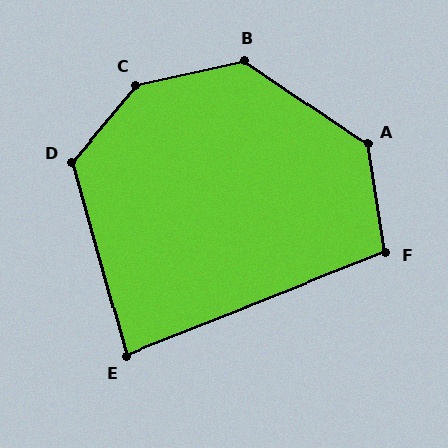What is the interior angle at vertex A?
Approximately 134 degrees (obtuse).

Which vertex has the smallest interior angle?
E, at approximately 84 degrees.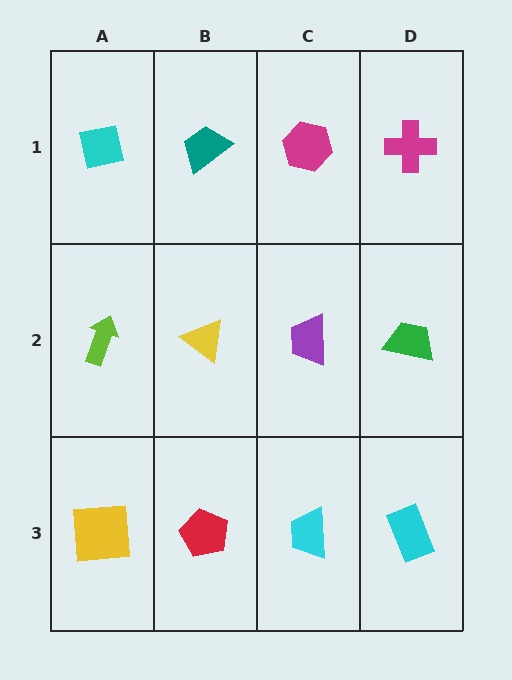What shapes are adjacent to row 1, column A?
A lime arrow (row 2, column A), a teal trapezoid (row 1, column B).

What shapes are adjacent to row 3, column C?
A purple trapezoid (row 2, column C), a red pentagon (row 3, column B), a cyan rectangle (row 3, column D).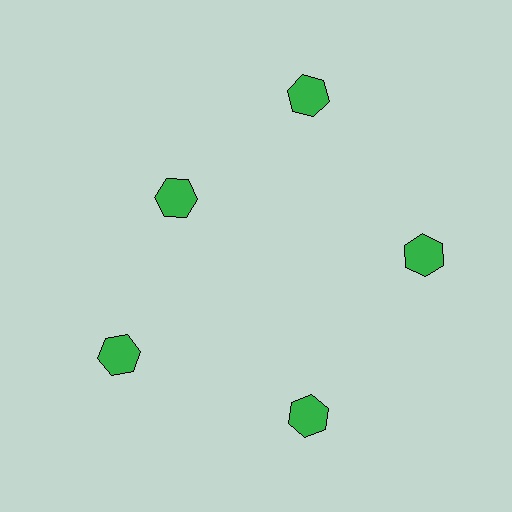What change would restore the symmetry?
The symmetry would be restored by moving it outward, back onto the ring so that all 5 hexagons sit at equal angles and equal distance from the center.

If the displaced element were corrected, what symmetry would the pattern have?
It would have 5-fold rotational symmetry — the pattern would map onto itself every 72 degrees.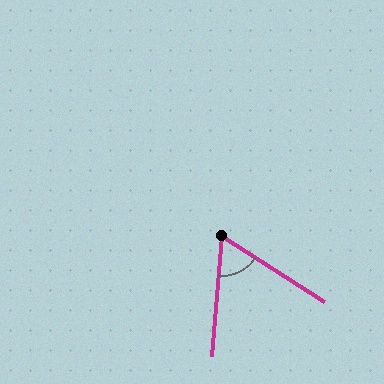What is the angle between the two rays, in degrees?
Approximately 62 degrees.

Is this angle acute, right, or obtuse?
It is acute.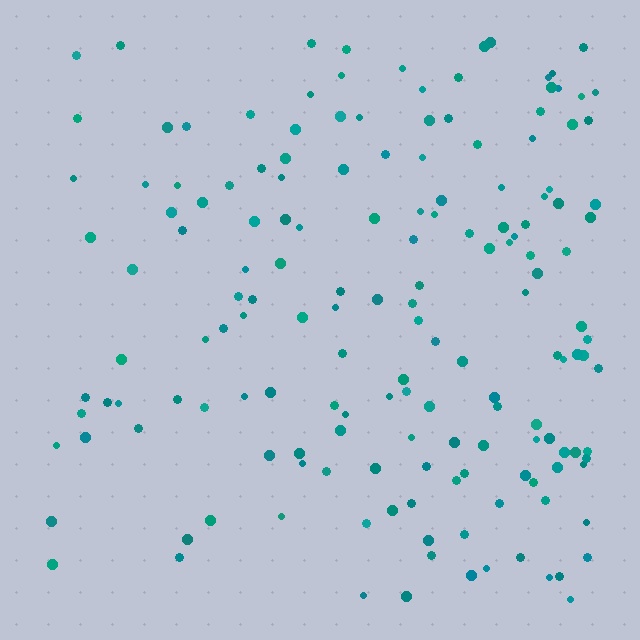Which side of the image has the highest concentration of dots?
The right.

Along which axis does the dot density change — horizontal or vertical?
Horizontal.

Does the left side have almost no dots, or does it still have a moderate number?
Still a moderate number, just noticeably fewer than the right.